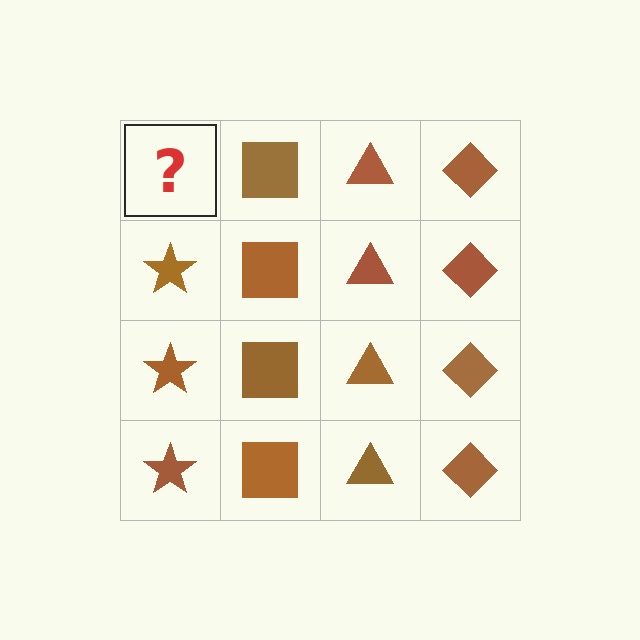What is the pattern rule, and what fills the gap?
The rule is that each column has a consistent shape. The gap should be filled with a brown star.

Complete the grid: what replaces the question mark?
The question mark should be replaced with a brown star.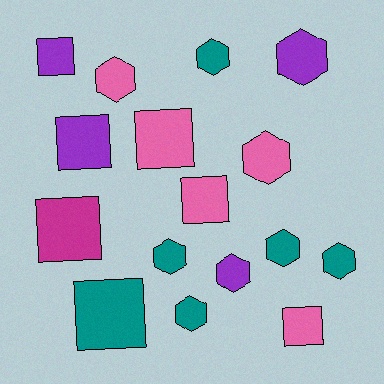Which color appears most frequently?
Teal, with 6 objects.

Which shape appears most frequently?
Hexagon, with 9 objects.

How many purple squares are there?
There are 2 purple squares.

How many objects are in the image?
There are 16 objects.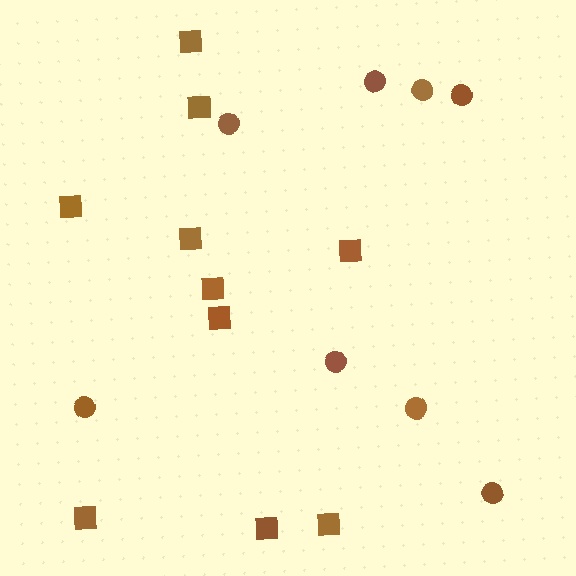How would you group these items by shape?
There are 2 groups: one group of squares (10) and one group of circles (8).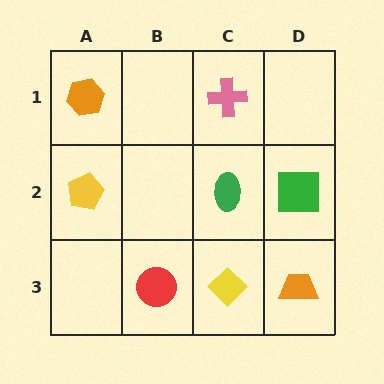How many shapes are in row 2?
3 shapes.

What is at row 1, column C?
A pink cross.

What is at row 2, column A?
A yellow pentagon.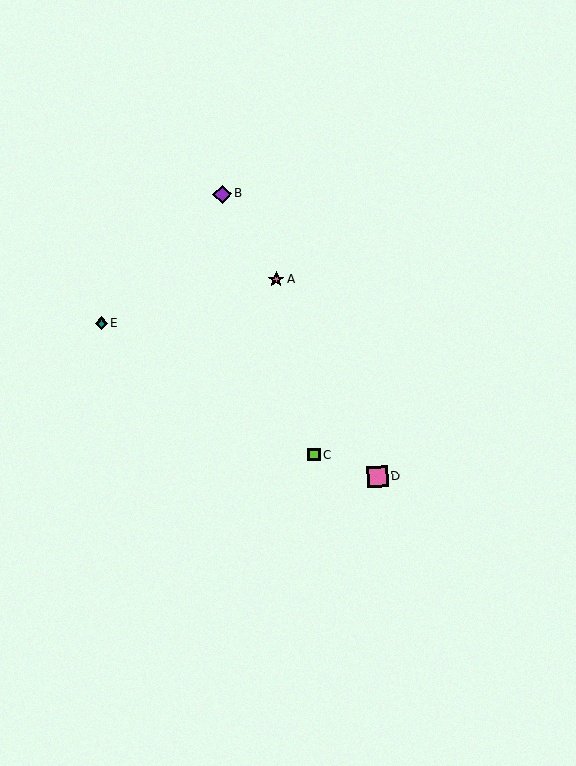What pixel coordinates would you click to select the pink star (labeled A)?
Click at (276, 280) to select the pink star A.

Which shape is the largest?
The pink square (labeled D) is the largest.